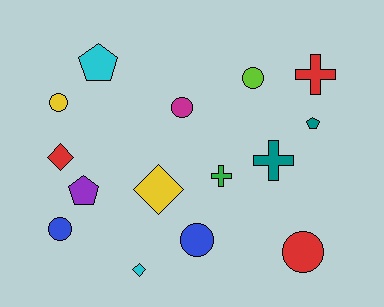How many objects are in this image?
There are 15 objects.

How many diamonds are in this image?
There are 3 diamonds.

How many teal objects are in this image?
There are 2 teal objects.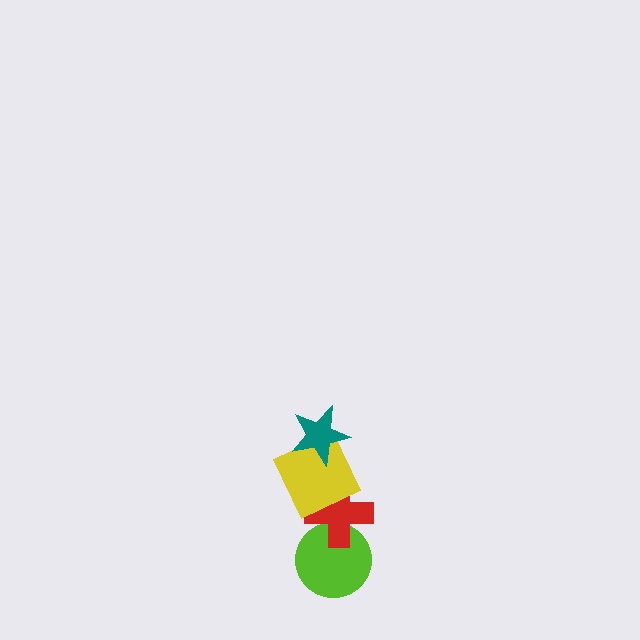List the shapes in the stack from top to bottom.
From top to bottom: the teal star, the yellow square, the red cross, the lime circle.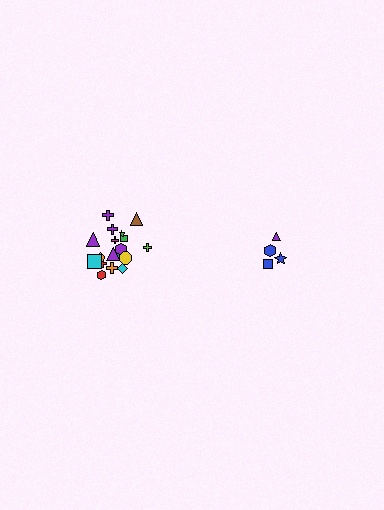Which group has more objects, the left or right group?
The left group.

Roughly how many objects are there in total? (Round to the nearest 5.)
Roughly 20 objects in total.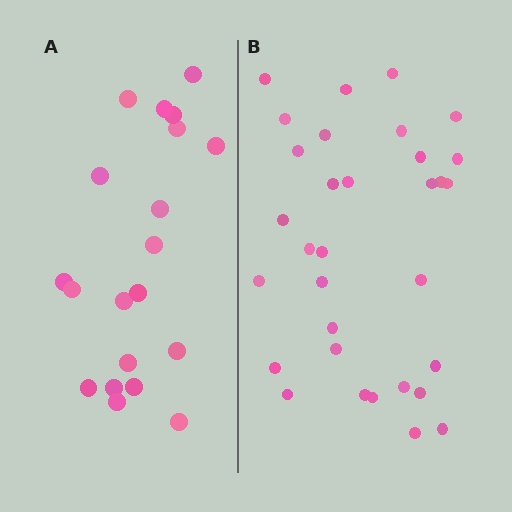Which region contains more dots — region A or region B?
Region B (the right region) has more dots.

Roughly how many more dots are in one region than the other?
Region B has roughly 12 or so more dots than region A.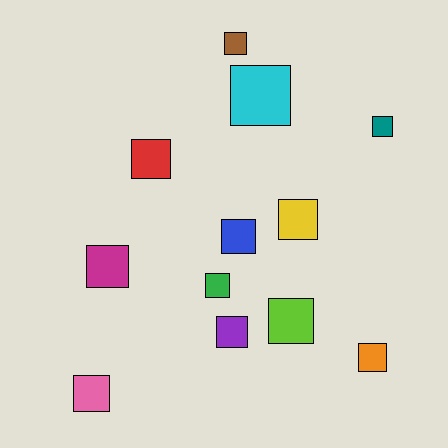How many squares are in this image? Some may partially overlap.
There are 12 squares.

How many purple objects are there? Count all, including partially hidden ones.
There is 1 purple object.